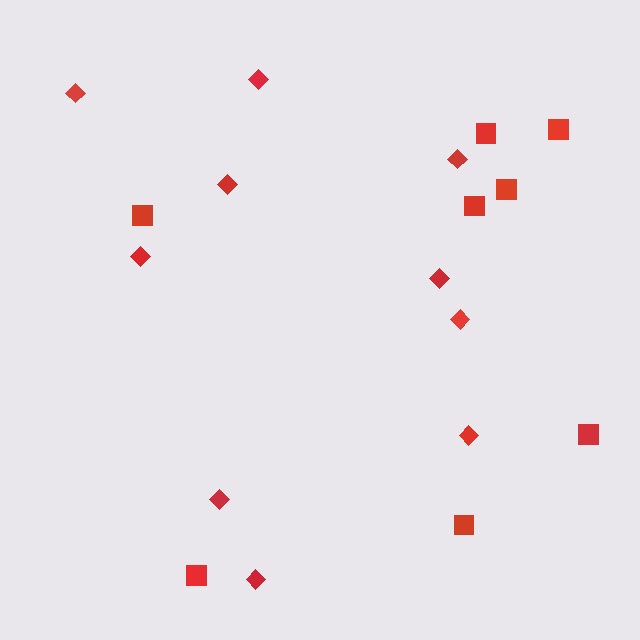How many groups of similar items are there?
There are 2 groups: one group of diamonds (10) and one group of squares (8).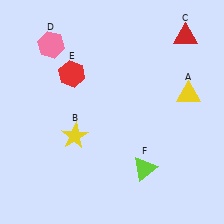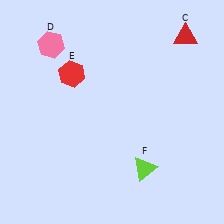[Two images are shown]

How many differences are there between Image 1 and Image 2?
There are 2 differences between the two images.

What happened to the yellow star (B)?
The yellow star (B) was removed in Image 2. It was in the bottom-left area of Image 1.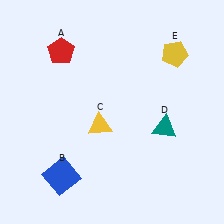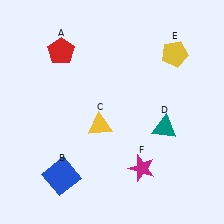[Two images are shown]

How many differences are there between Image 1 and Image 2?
There is 1 difference between the two images.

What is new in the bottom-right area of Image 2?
A magenta star (F) was added in the bottom-right area of Image 2.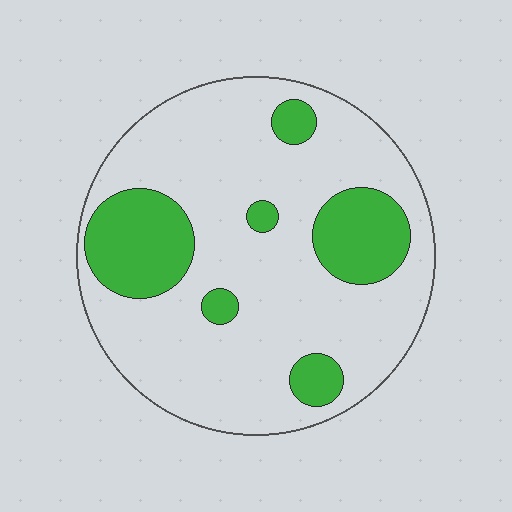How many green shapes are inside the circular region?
6.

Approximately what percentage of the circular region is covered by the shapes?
Approximately 25%.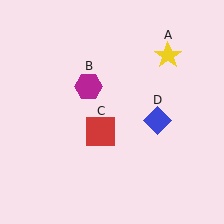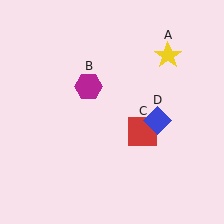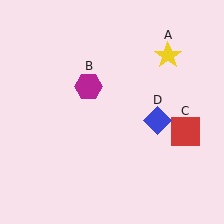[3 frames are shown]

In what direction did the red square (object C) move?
The red square (object C) moved right.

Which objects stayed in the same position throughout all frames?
Yellow star (object A) and magenta hexagon (object B) and blue diamond (object D) remained stationary.